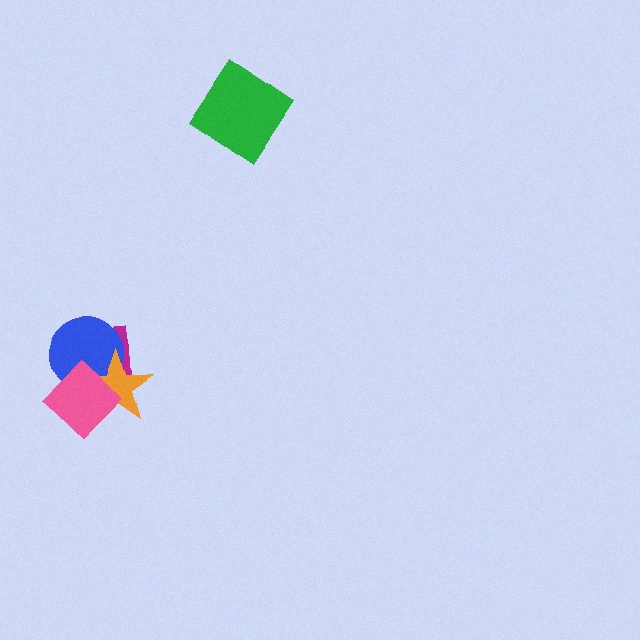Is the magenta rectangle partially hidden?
Yes, it is partially covered by another shape.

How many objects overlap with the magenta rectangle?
3 objects overlap with the magenta rectangle.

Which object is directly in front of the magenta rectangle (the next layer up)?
The blue circle is directly in front of the magenta rectangle.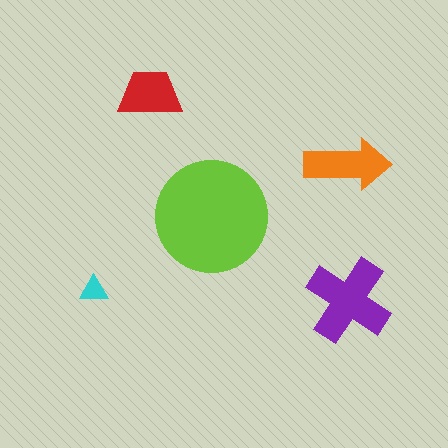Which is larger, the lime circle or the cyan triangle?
The lime circle.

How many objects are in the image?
There are 5 objects in the image.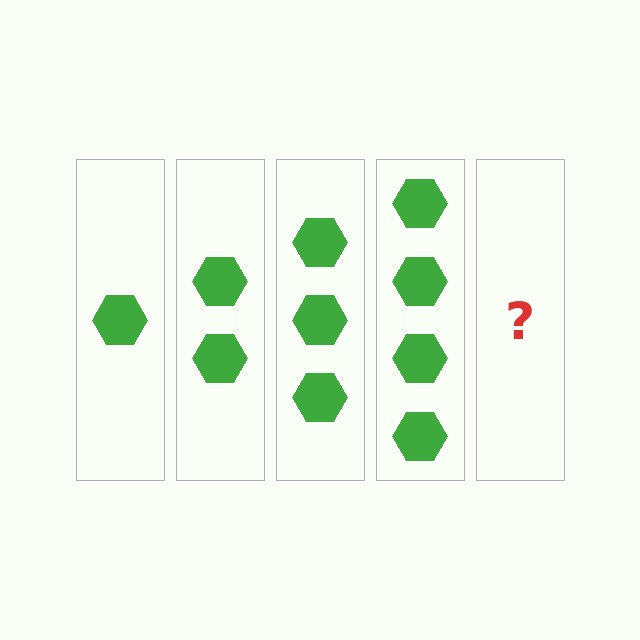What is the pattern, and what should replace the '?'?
The pattern is that each step adds one more hexagon. The '?' should be 5 hexagons.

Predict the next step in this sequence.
The next step is 5 hexagons.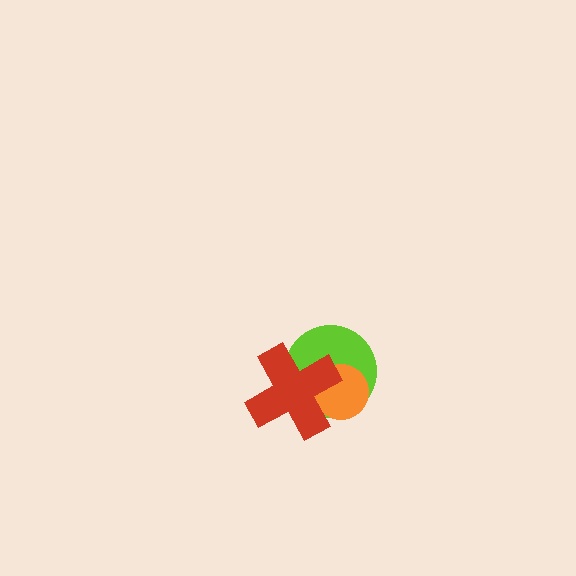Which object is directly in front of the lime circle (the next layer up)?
The orange circle is directly in front of the lime circle.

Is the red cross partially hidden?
No, no other shape covers it.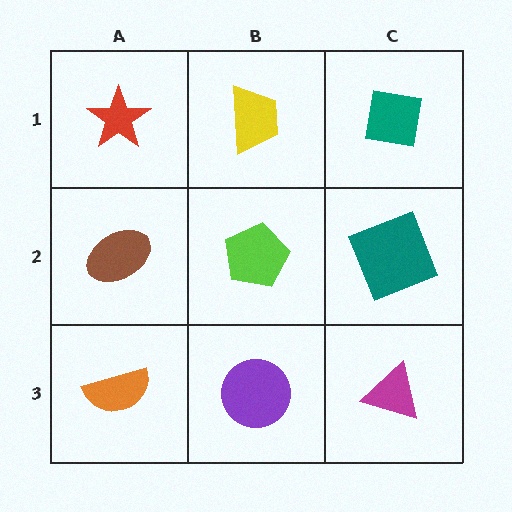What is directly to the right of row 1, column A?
A yellow trapezoid.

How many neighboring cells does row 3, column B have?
3.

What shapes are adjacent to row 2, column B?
A yellow trapezoid (row 1, column B), a purple circle (row 3, column B), a brown ellipse (row 2, column A), a teal square (row 2, column C).